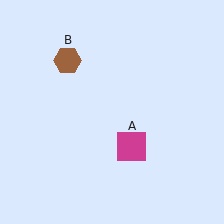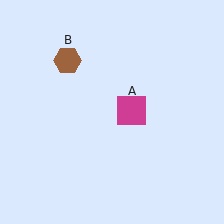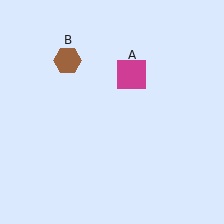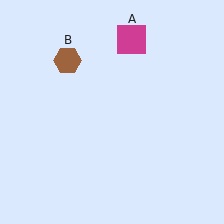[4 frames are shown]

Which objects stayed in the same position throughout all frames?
Brown hexagon (object B) remained stationary.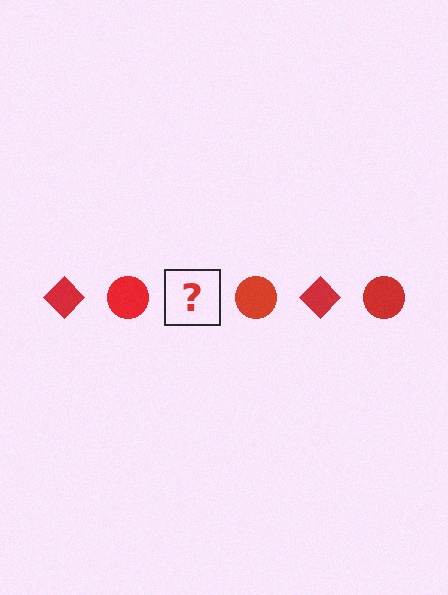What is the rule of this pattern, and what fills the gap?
The rule is that the pattern cycles through diamond, circle shapes in red. The gap should be filled with a red diamond.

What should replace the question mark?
The question mark should be replaced with a red diamond.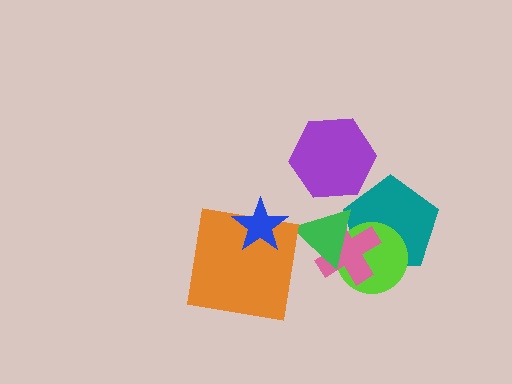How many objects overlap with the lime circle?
3 objects overlap with the lime circle.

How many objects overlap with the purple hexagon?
0 objects overlap with the purple hexagon.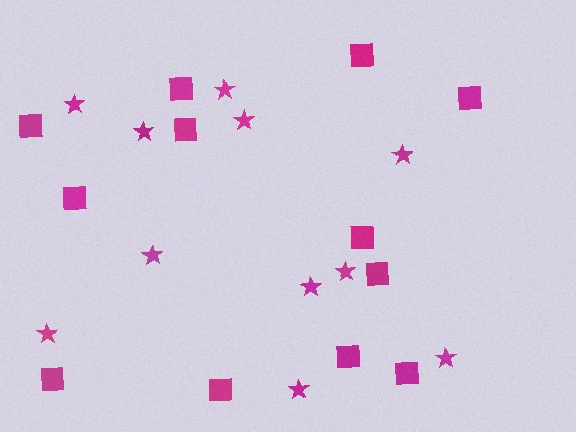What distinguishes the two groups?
There are 2 groups: one group of squares (12) and one group of stars (11).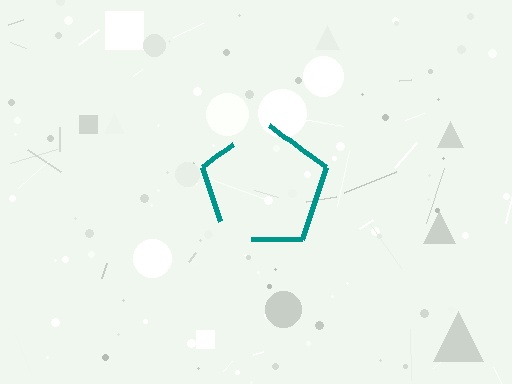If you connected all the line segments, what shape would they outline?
They would outline a pentagon.